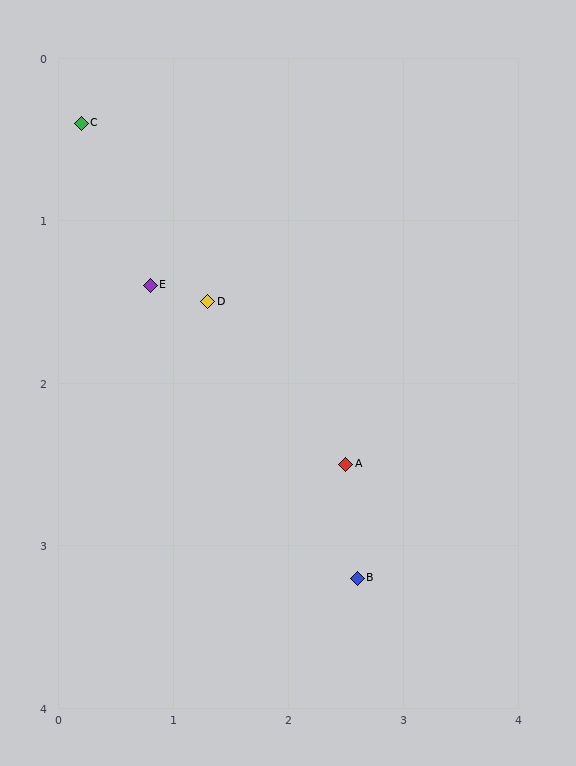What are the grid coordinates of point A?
Point A is at approximately (2.5, 2.5).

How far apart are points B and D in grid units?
Points B and D are about 2.1 grid units apart.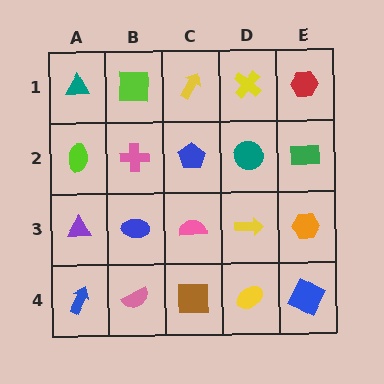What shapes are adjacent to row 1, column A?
A lime ellipse (row 2, column A), a lime square (row 1, column B).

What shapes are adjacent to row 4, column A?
A purple triangle (row 3, column A), a pink semicircle (row 4, column B).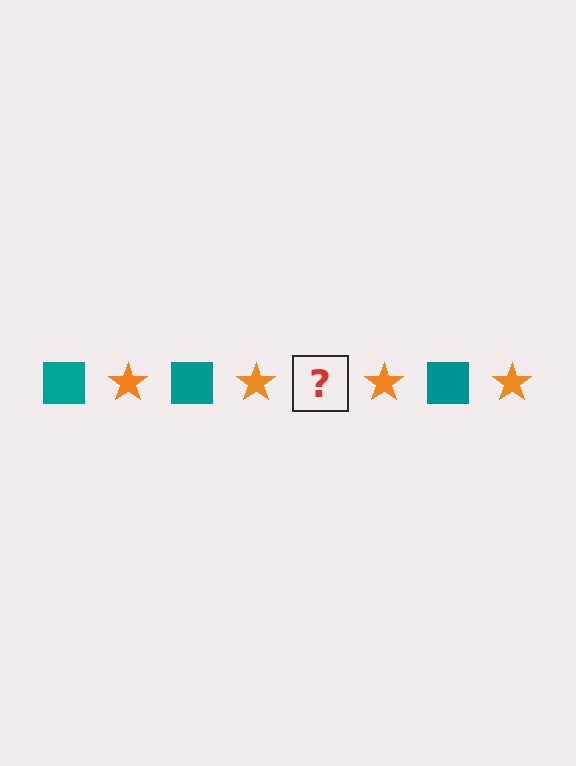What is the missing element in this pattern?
The missing element is a teal square.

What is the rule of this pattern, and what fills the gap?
The rule is that the pattern alternates between teal square and orange star. The gap should be filled with a teal square.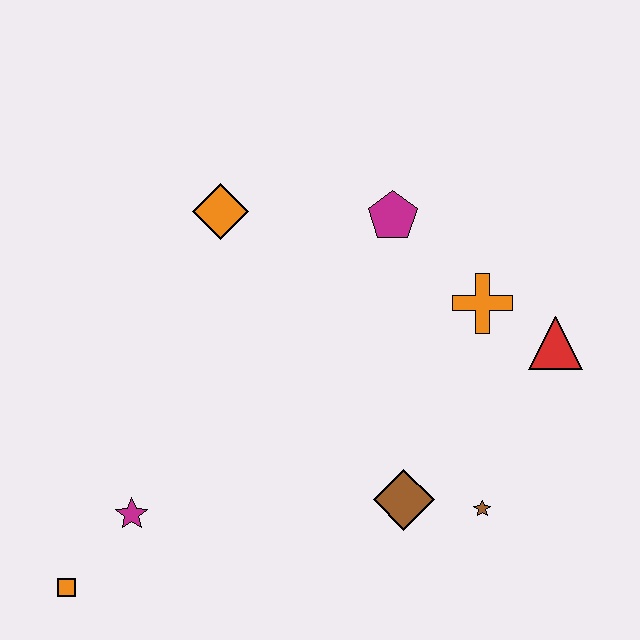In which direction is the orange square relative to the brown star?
The orange square is to the left of the brown star.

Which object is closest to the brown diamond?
The brown star is closest to the brown diamond.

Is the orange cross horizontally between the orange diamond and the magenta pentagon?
No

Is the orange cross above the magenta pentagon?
No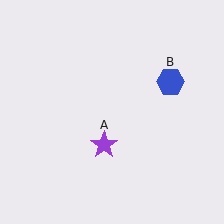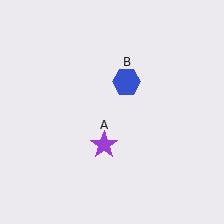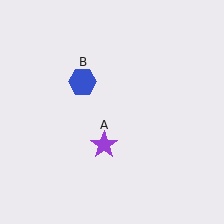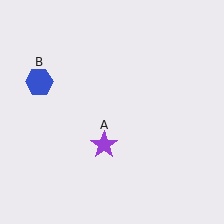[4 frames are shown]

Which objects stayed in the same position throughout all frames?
Purple star (object A) remained stationary.